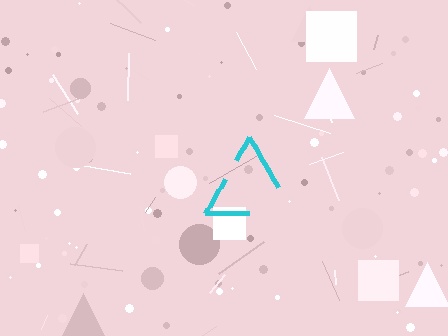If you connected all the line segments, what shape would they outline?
They would outline a triangle.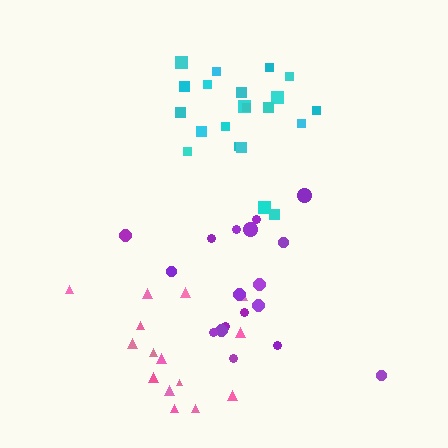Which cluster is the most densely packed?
Cyan.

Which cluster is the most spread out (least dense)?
Pink.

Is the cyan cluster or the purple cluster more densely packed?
Cyan.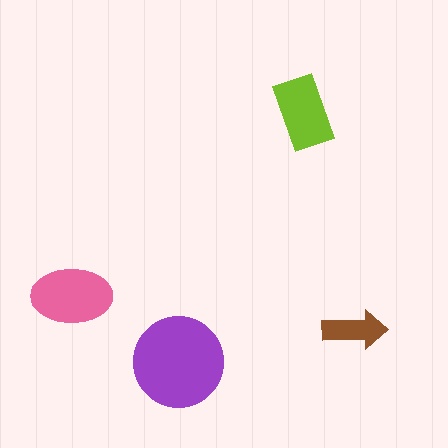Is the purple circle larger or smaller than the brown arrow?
Larger.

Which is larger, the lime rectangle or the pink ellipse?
The pink ellipse.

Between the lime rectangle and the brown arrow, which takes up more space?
The lime rectangle.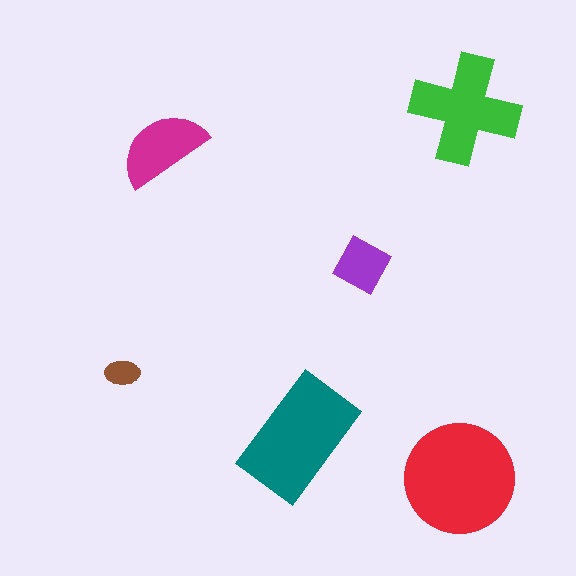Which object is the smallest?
The brown ellipse.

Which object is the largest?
The red circle.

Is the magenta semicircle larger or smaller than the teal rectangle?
Smaller.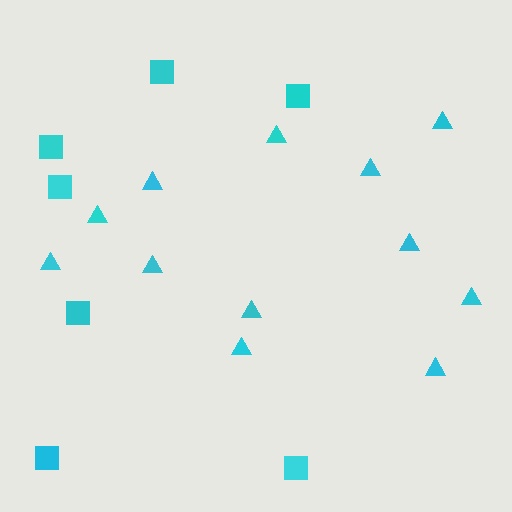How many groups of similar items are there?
There are 2 groups: one group of triangles (12) and one group of squares (7).